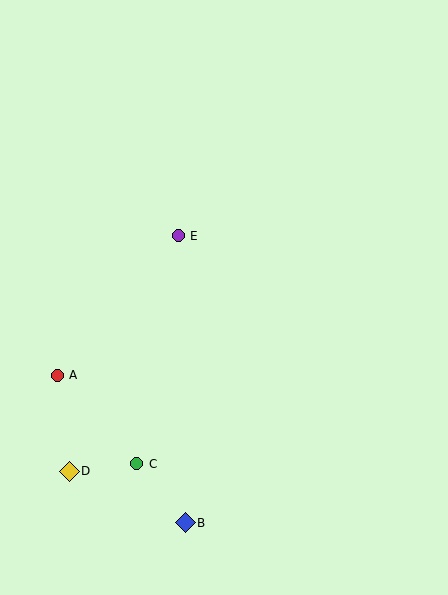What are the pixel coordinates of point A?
Point A is at (57, 375).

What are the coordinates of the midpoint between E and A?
The midpoint between E and A is at (118, 305).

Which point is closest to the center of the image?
Point E at (178, 236) is closest to the center.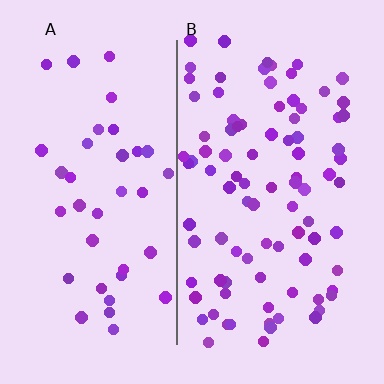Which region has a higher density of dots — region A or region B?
B (the right).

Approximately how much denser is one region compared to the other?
Approximately 2.3× — region B over region A.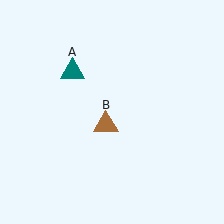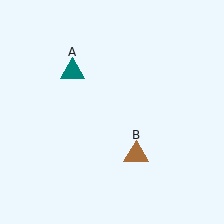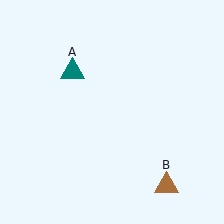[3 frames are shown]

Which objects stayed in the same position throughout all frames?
Teal triangle (object A) remained stationary.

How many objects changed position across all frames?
1 object changed position: brown triangle (object B).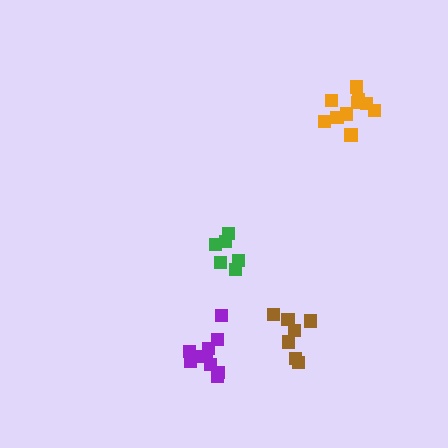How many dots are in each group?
Group 1: 6 dots, Group 2: 7 dots, Group 3: 10 dots, Group 4: 10 dots (33 total).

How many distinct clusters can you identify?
There are 4 distinct clusters.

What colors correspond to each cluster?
The clusters are colored: green, brown, purple, orange.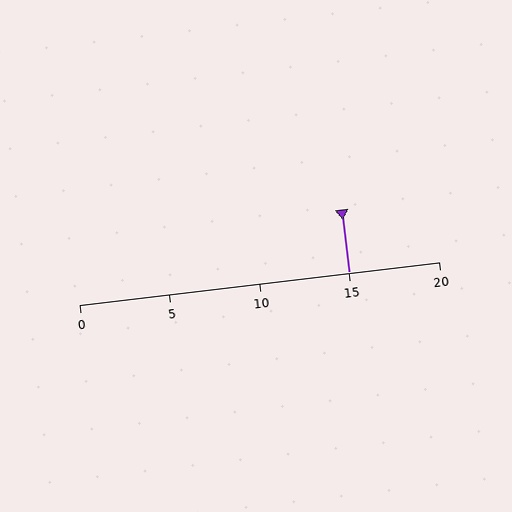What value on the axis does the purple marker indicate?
The marker indicates approximately 15.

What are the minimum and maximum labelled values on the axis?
The axis runs from 0 to 20.